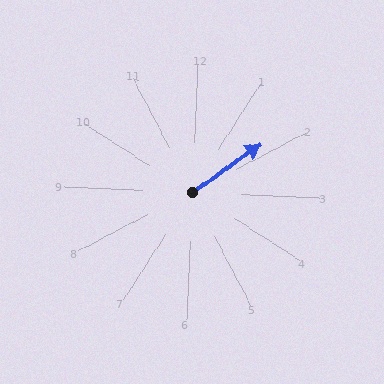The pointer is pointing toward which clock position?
Roughly 2 o'clock.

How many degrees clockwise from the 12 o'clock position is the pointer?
Approximately 53 degrees.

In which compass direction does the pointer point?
Northeast.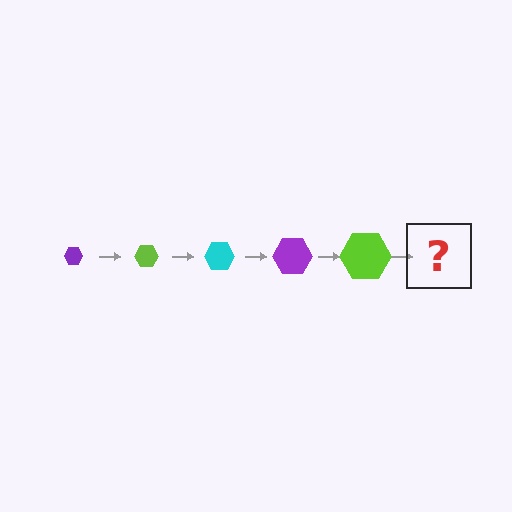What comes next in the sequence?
The next element should be a cyan hexagon, larger than the previous one.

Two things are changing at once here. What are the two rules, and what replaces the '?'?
The two rules are that the hexagon grows larger each step and the color cycles through purple, lime, and cyan. The '?' should be a cyan hexagon, larger than the previous one.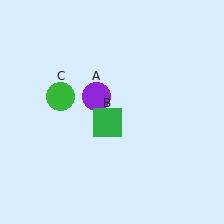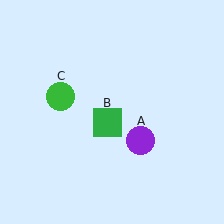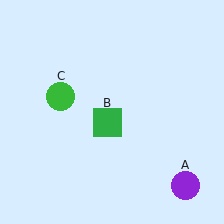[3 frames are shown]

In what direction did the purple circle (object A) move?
The purple circle (object A) moved down and to the right.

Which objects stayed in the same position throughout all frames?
Green square (object B) and green circle (object C) remained stationary.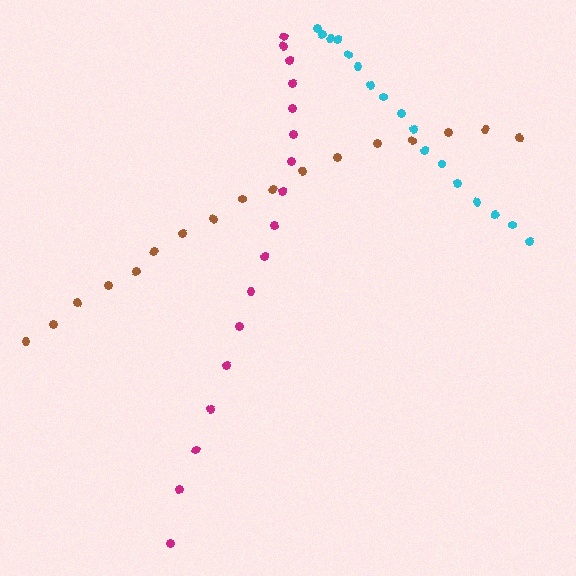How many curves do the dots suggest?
There are 3 distinct paths.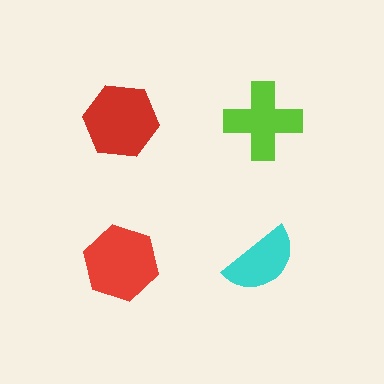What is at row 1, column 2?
A lime cross.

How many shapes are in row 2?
2 shapes.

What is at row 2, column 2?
A cyan semicircle.